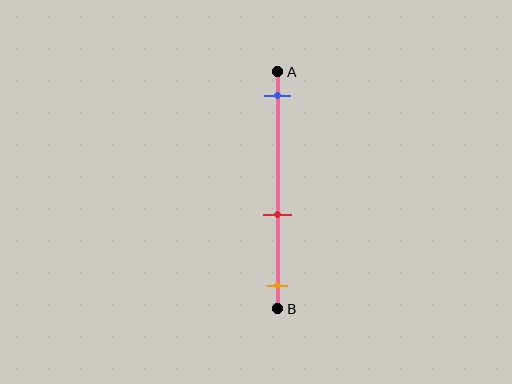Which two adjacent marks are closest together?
The red and orange marks are the closest adjacent pair.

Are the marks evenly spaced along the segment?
No, the marks are not evenly spaced.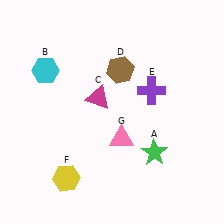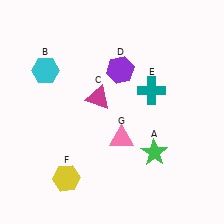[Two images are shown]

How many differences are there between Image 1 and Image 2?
There are 2 differences between the two images.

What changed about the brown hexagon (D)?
In Image 1, D is brown. In Image 2, it changed to purple.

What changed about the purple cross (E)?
In Image 1, E is purple. In Image 2, it changed to teal.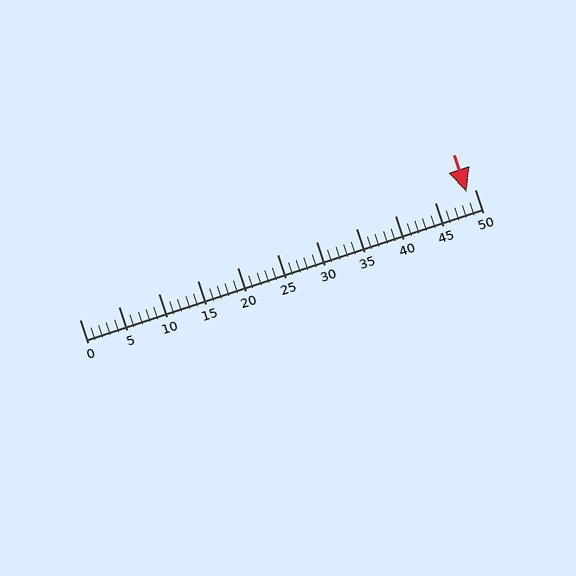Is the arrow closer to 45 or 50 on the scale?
The arrow is closer to 50.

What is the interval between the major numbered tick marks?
The major tick marks are spaced 5 units apart.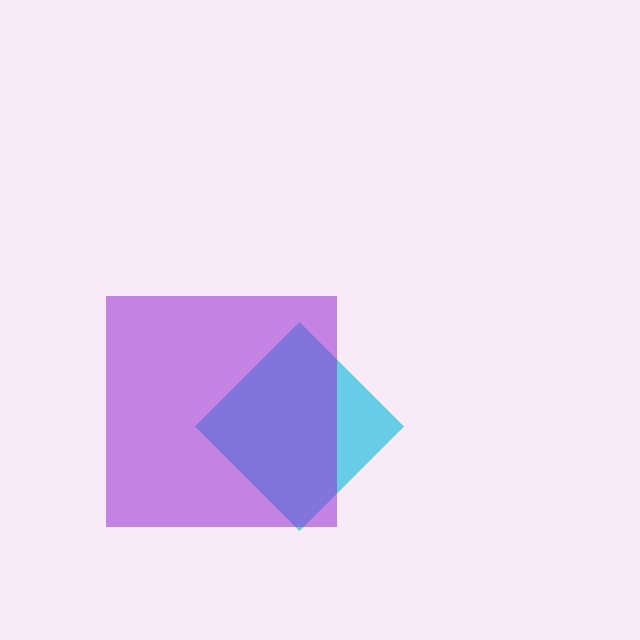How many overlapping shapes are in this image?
There are 2 overlapping shapes in the image.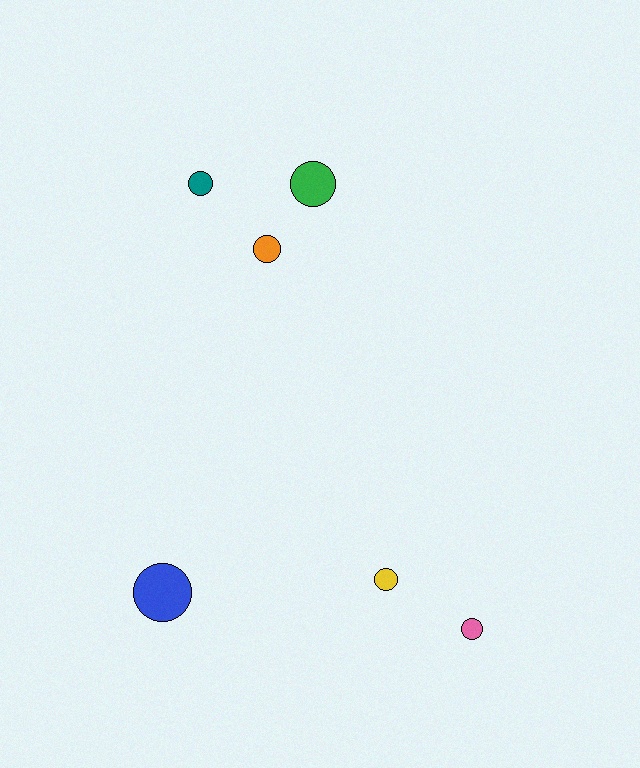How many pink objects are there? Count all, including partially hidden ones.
There is 1 pink object.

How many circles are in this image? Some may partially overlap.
There are 6 circles.